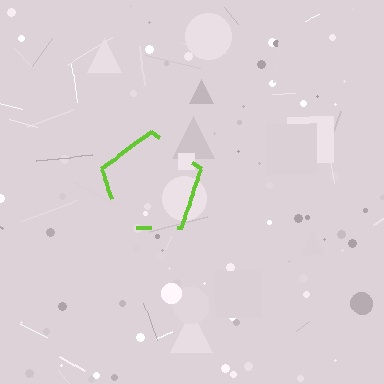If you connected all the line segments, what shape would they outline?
They would outline a pentagon.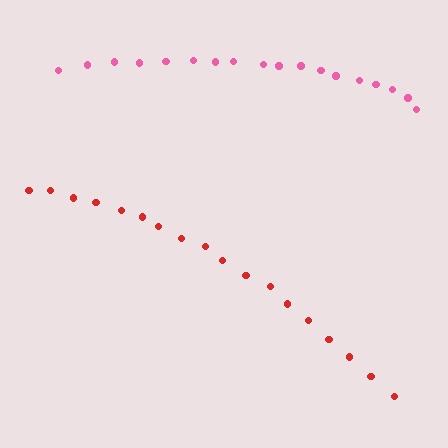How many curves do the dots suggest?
There are 2 distinct paths.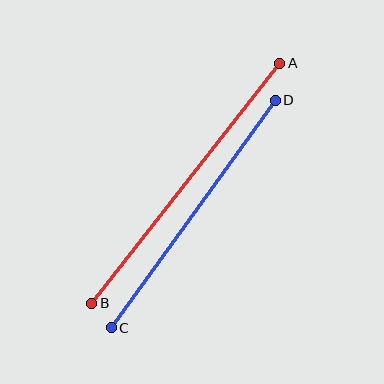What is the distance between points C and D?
The distance is approximately 280 pixels.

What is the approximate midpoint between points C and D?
The midpoint is at approximately (193, 214) pixels.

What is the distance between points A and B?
The distance is approximately 305 pixels.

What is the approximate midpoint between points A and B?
The midpoint is at approximately (186, 183) pixels.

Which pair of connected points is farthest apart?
Points A and B are farthest apart.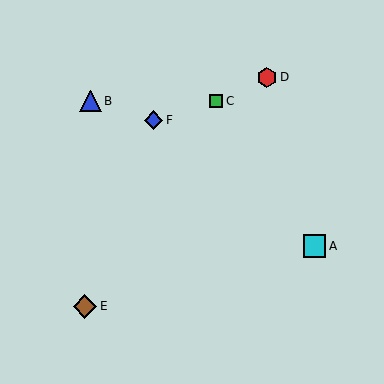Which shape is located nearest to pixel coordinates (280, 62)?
The red hexagon (labeled D) at (267, 77) is nearest to that location.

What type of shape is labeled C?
Shape C is a green square.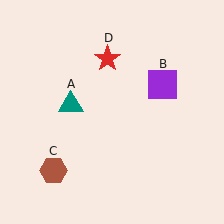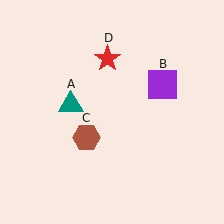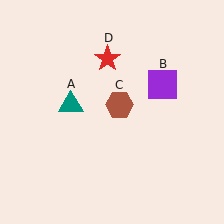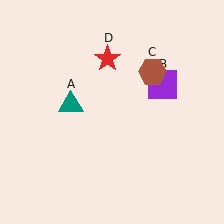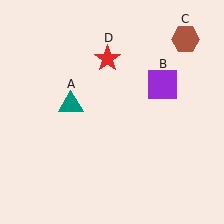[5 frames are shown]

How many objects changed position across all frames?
1 object changed position: brown hexagon (object C).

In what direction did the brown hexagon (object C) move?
The brown hexagon (object C) moved up and to the right.